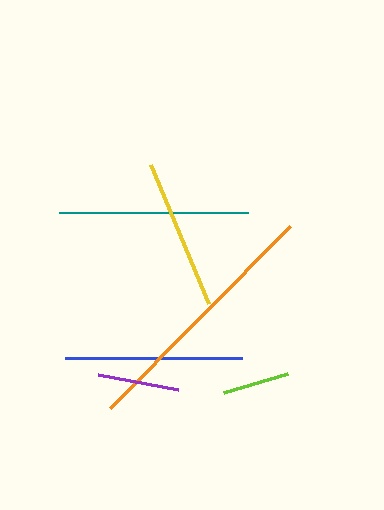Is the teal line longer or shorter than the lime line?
The teal line is longer than the lime line.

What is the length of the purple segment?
The purple segment is approximately 81 pixels long.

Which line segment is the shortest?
The lime line is the shortest at approximately 67 pixels.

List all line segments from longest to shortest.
From longest to shortest: orange, teal, blue, yellow, purple, lime.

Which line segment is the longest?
The orange line is the longest at approximately 256 pixels.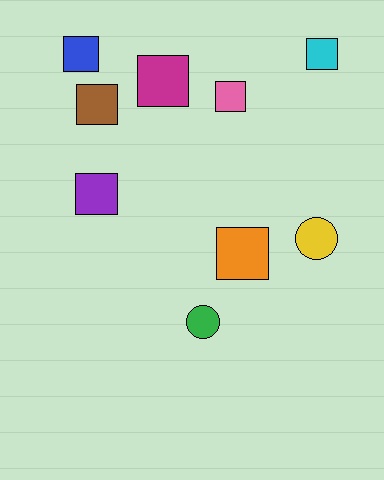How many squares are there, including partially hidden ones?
There are 7 squares.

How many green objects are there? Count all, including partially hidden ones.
There is 1 green object.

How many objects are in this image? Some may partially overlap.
There are 9 objects.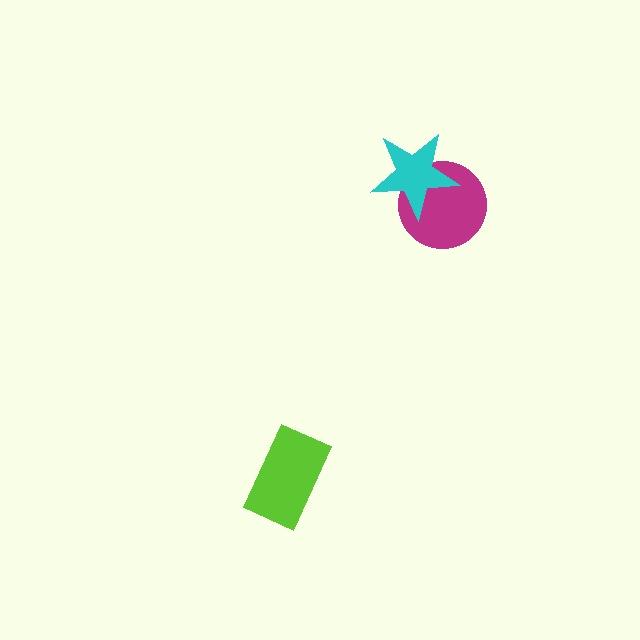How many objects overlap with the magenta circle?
1 object overlaps with the magenta circle.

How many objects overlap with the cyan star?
1 object overlaps with the cyan star.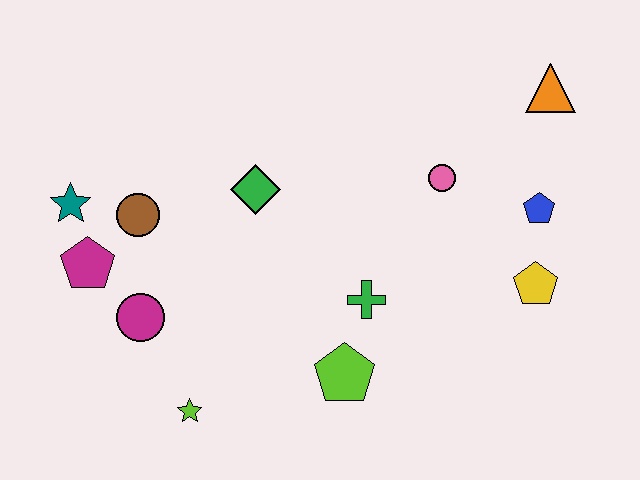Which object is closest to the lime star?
The magenta circle is closest to the lime star.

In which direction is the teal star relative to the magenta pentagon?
The teal star is above the magenta pentagon.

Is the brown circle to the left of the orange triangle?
Yes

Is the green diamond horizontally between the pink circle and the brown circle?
Yes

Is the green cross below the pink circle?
Yes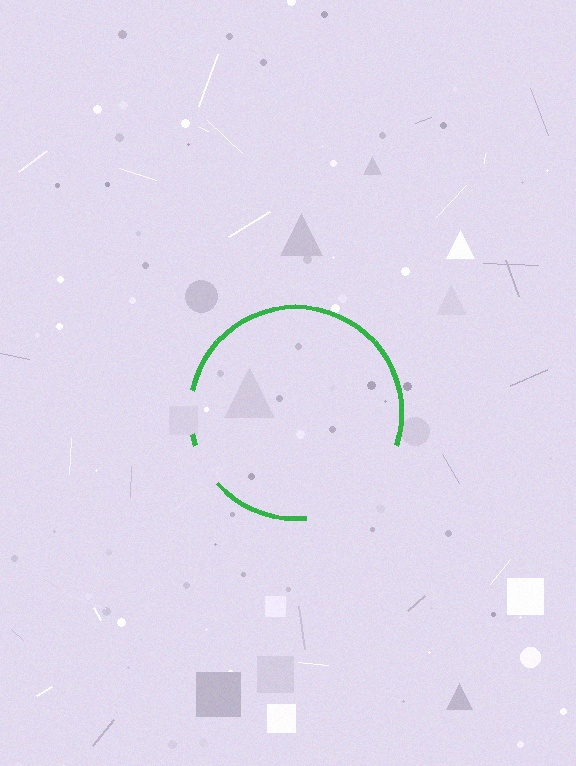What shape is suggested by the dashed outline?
The dashed outline suggests a circle.